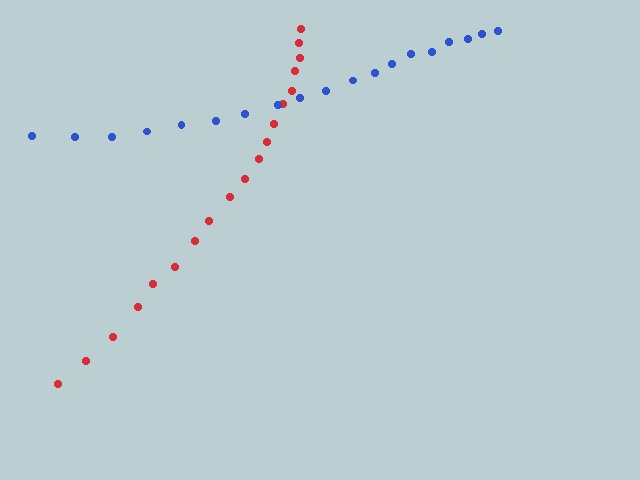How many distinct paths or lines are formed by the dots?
There are 2 distinct paths.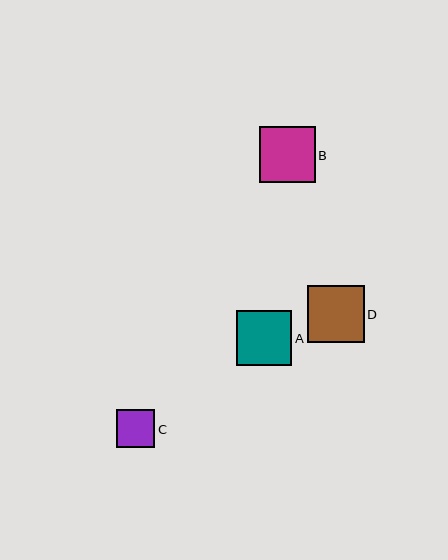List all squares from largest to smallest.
From largest to smallest: D, B, A, C.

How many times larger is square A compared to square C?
Square A is approximately 1.5 times the size of square C.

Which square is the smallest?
Square C is the smallest with a size of approximately 38 pixels.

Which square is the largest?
Square D is the largest with a size of approximately 57 pixels.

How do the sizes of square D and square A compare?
Square D and square A are approximately the same size.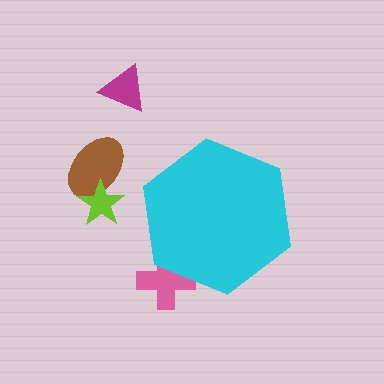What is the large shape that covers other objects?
A cyan hexagon.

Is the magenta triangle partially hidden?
No, the magenta triangle is fully visible.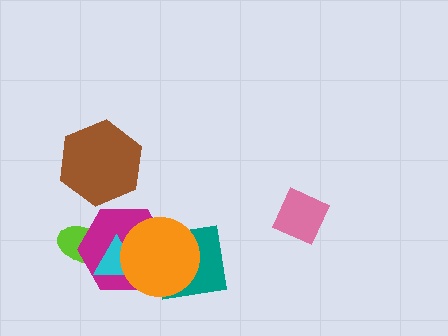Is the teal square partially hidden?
Yes, it is partially covered by another shape.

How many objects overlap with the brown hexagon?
0 objects overlap with the brown hexagon.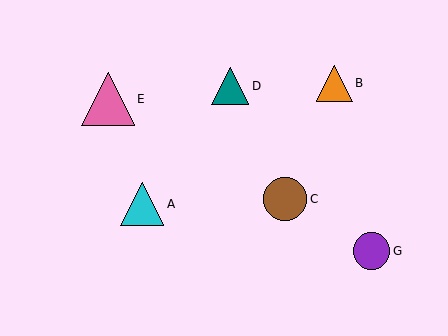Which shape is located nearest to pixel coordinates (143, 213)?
The cyan triangle (labeled A) at (142, 204) is nearest to that location.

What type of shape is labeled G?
Shape G is a purple circle.